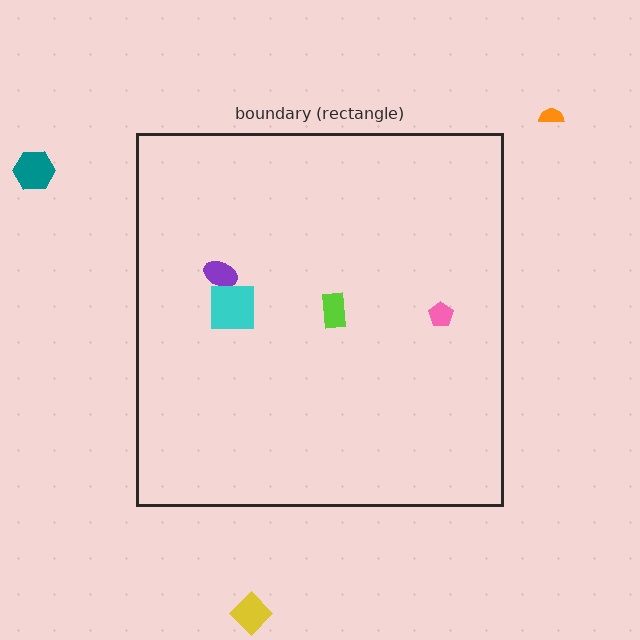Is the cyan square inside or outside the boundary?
Inside.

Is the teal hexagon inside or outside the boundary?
Outside.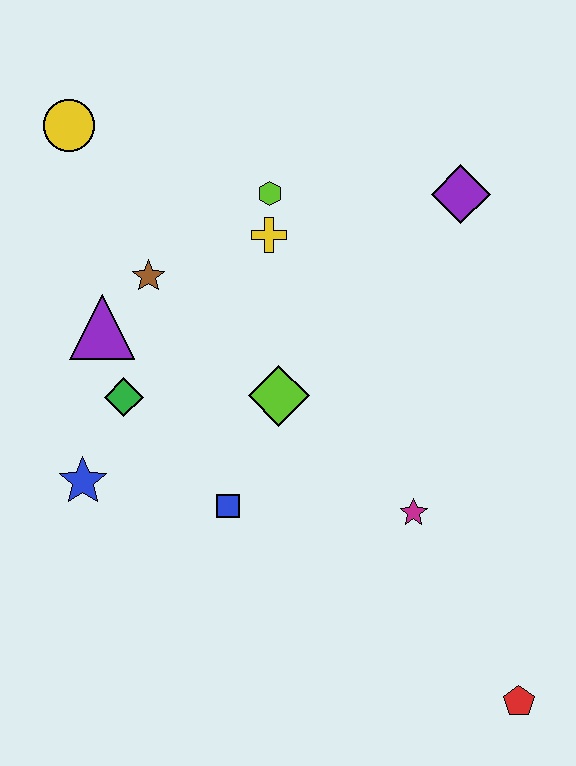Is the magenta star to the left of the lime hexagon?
No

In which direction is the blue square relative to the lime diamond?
The blue square is below the lime diamond.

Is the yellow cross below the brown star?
No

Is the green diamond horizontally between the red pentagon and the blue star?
Yes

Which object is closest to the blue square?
The lime diamond is closest to the blue square.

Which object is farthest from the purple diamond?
The red pentagon is farthest from the purple diamond.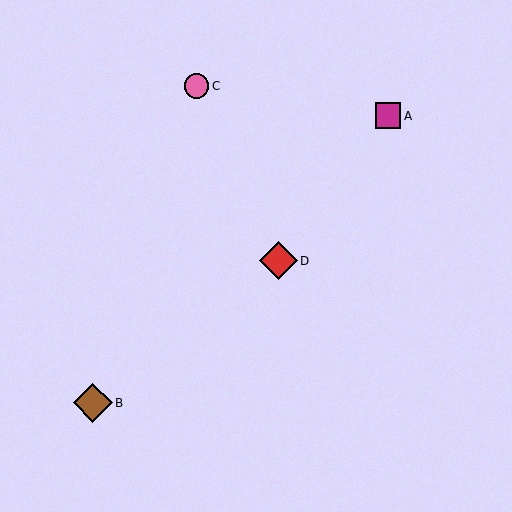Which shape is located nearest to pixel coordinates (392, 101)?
The magenta square (labeled A) at (388, 116) is nearest to that location.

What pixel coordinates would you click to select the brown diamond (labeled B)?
Click at (93, 403) to select the brown diamond B.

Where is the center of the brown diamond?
The center of the brown diamond is at (93, 403).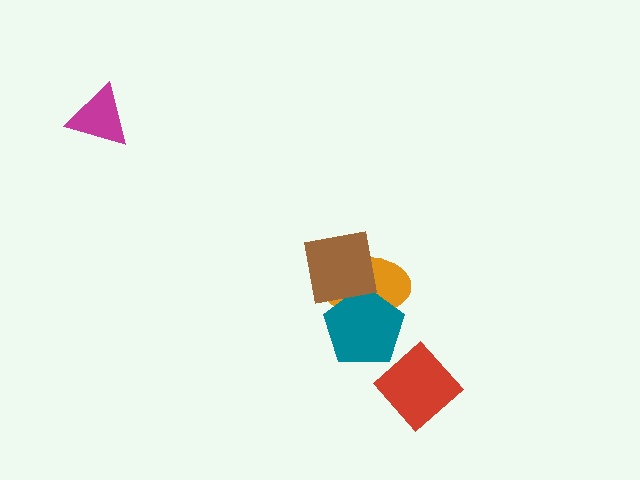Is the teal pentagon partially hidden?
Yes, it is partially covered by another shape.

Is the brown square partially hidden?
No, no other shape covers it.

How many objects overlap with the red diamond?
0 objects overlap with the red diamond.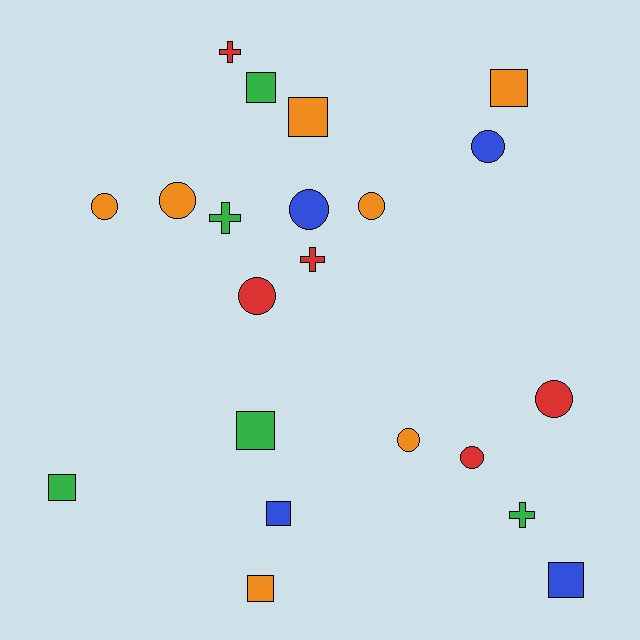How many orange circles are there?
There are 4 orange circles.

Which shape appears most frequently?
Circle, with 9 objects.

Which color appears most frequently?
Orange, with 7 objects.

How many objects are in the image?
There are 21 objects.